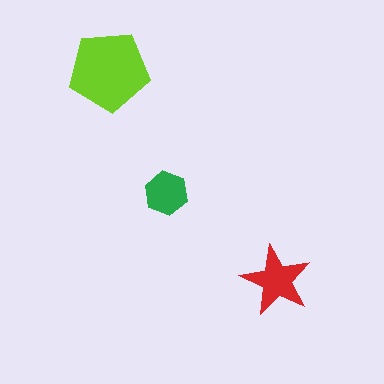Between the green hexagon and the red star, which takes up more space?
The red star.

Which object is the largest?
The lime pentagon.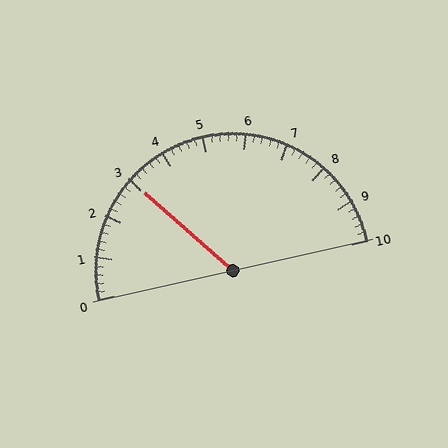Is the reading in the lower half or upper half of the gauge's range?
The reading is in the lower half of the range (0 to 10).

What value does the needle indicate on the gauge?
The needle indicates approximately 3.0.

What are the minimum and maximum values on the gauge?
The gauge ranges from 0 to 10.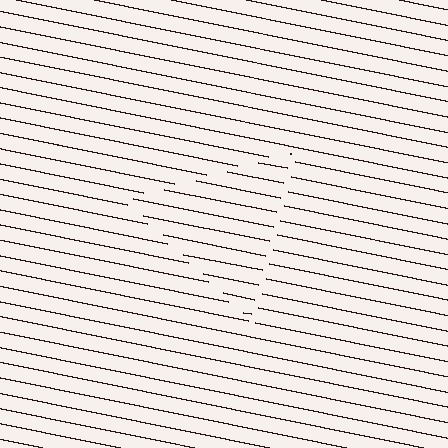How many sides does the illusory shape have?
3 sides — the line-ends trace a triangle.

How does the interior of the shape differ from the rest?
The interior of the shape contains the same grating, shifted by half a period — the contour is defined by the phase discontinuity where line-ends from the inner and outer gratings abut.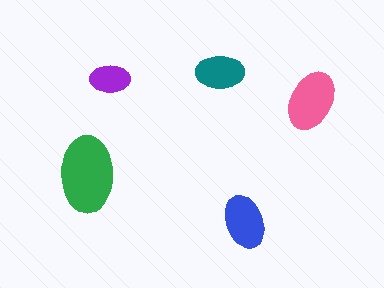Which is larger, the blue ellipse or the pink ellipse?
The pink one.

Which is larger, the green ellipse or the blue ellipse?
The green one.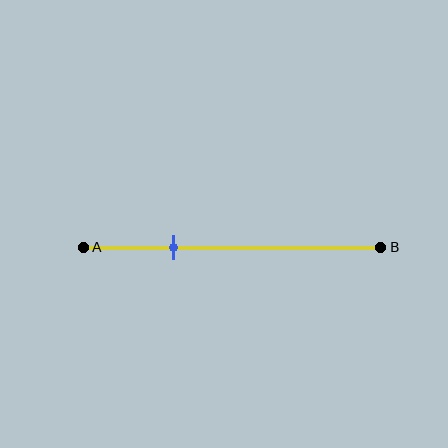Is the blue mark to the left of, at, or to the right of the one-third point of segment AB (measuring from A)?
The blue mark is to the left of the one-third point of segment AB.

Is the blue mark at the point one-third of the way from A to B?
No, the mark is at about 30% from A, not at the 33% one-third point.